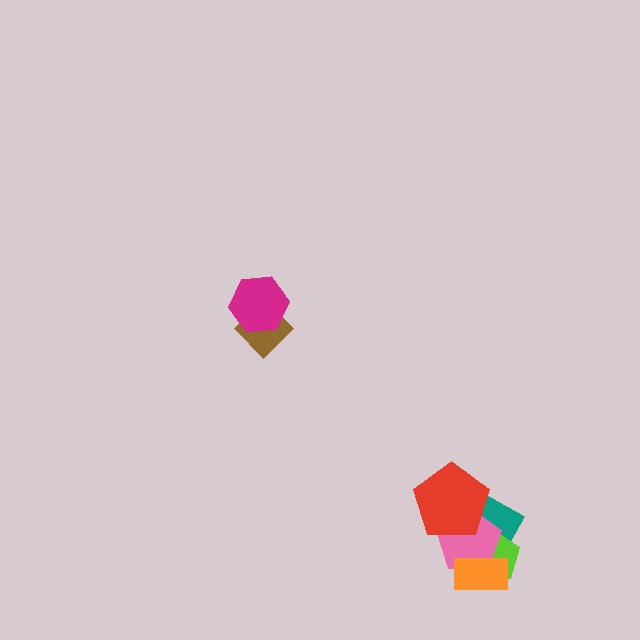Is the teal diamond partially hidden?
Yes, it is partially covered by another shape.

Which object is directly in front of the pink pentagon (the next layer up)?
The orange rectangle is directly in front of the pink pentagon.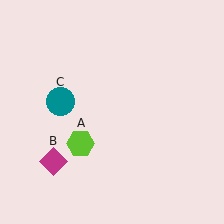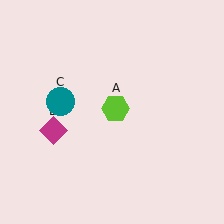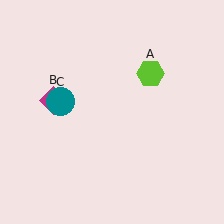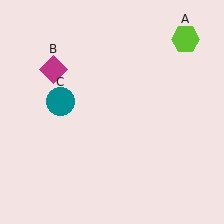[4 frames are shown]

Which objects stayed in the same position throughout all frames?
Teal circle (object C) remained stationary.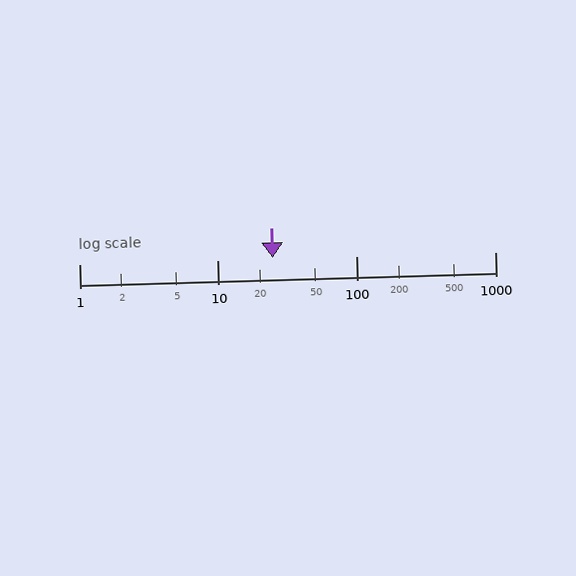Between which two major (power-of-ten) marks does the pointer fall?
The pointer is between 10 and 100.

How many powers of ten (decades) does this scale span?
The scale spans 3 decades, from 1 to 1000.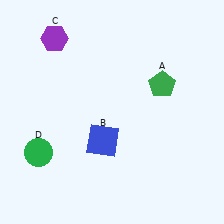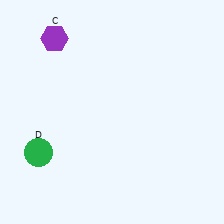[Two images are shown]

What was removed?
The blue square (B), the green pentagon (A) were removed in Image 2.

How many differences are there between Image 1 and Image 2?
There are 2 differences between the two images.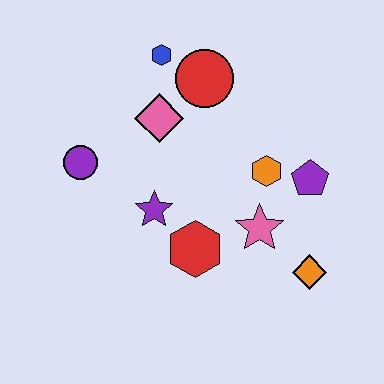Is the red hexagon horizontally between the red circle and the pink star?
No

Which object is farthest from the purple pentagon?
The purple circle is farthest from the purple pentagon.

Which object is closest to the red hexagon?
The purple star is closest to the red hexagon.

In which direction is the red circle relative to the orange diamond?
The red circle is above the orange diamond.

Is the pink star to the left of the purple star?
No